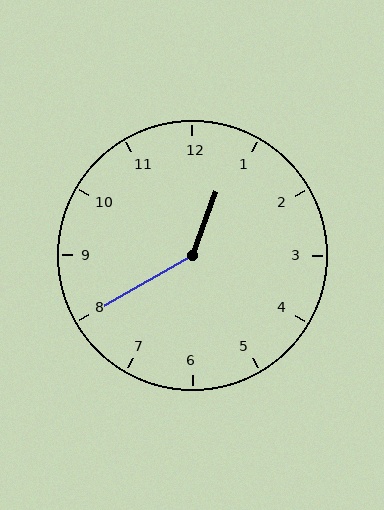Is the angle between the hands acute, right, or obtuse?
It is obtuse.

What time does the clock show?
12:40.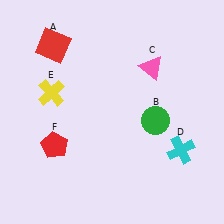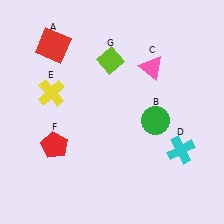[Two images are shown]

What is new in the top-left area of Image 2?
A lime diamond (G) was added in the top-left area of Image 2.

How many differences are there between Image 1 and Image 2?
There is 1 difference between the two images.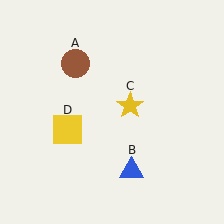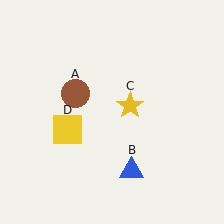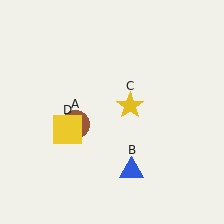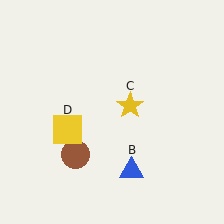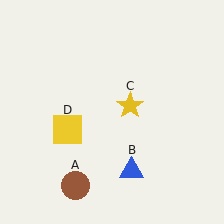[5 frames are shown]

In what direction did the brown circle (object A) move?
The brown circle (object A) moved down.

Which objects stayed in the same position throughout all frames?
Blue triangle (object B) and yellow star (object C) and yellow square (object D) remained stationary.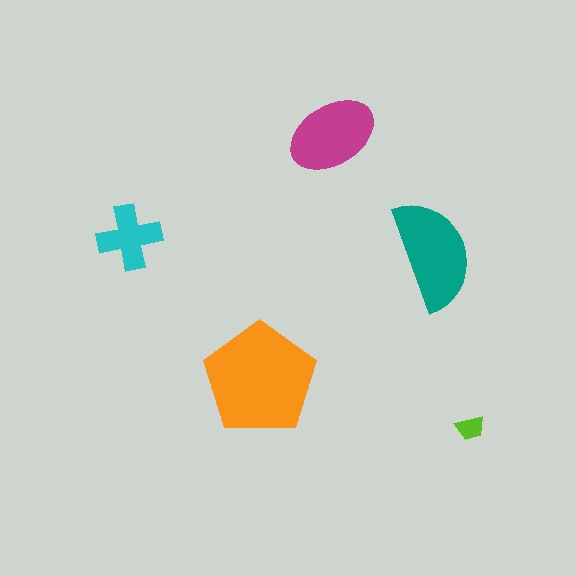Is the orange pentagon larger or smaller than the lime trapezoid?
Larger.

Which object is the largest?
The orange pentagon.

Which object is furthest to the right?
The lime trapezoid is rightmost.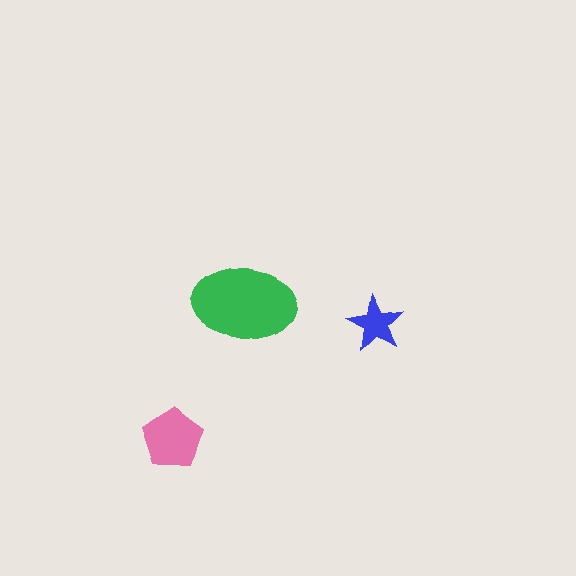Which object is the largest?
The green ellipse.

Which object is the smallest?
The blue star.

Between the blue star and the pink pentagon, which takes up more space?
The pink pentagon.